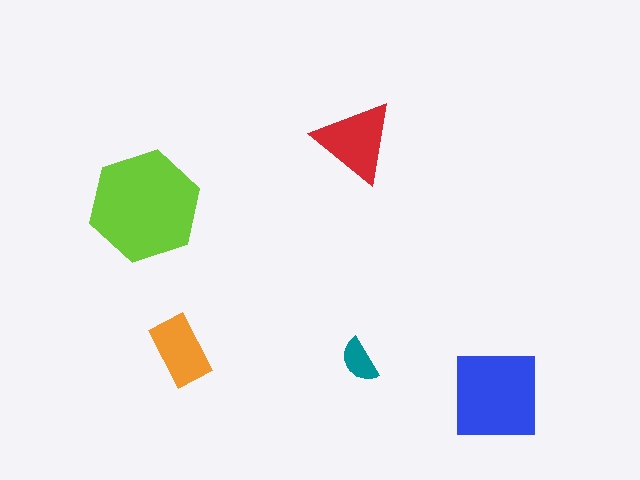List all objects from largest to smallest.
The lime hexagon, the blue square, the red triangle, the orange rectangle, the teal semicircle.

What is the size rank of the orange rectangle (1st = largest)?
4th.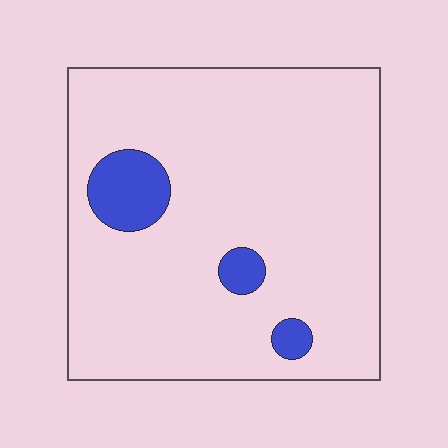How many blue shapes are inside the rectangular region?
3.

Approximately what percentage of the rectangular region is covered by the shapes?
Approximately 10%.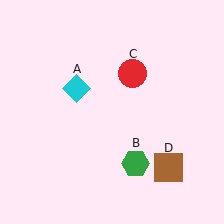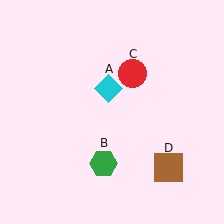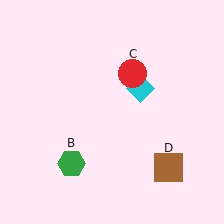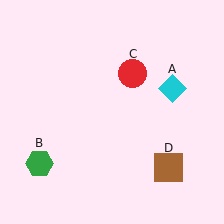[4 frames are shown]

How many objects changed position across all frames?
2 objects changed position: cyan diamond (object A), green hexagon (object B).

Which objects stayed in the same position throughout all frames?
Red circle (object C) and brown square (object D) remained stationary.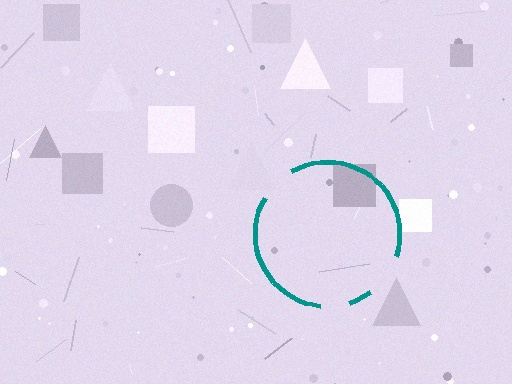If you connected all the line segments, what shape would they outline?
They would outline a circle.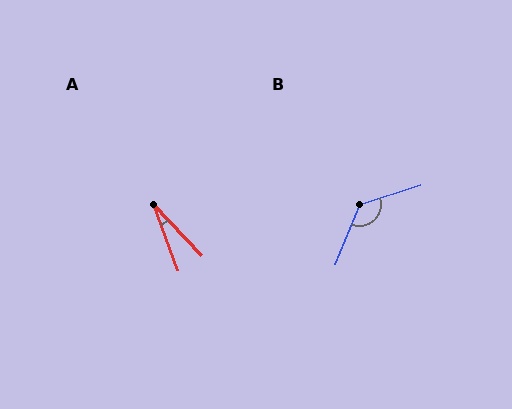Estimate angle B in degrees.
Approximately 130 degrees.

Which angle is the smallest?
A, at approximately 23 degrees.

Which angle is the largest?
B, at approximately 130 degrees.